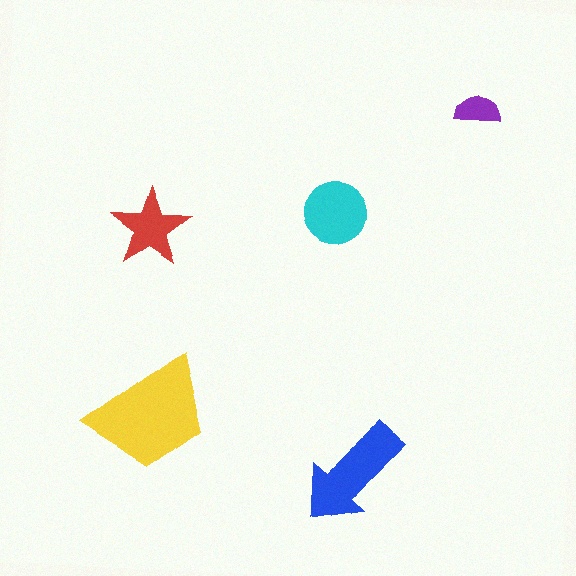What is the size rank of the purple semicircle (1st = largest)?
5th.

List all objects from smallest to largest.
The purple semicircle, the red star, the cyan circle, the blue arrow, the yellow trapezoid.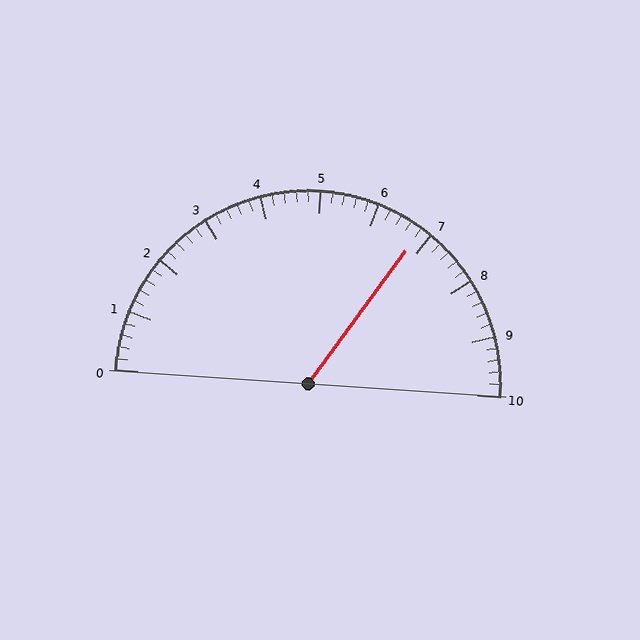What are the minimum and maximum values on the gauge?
The gauge ranges from 0 to 10.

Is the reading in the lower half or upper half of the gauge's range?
The reading is in the upper half of the range (0 to 10).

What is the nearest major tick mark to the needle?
The nearest major tick mark is 7.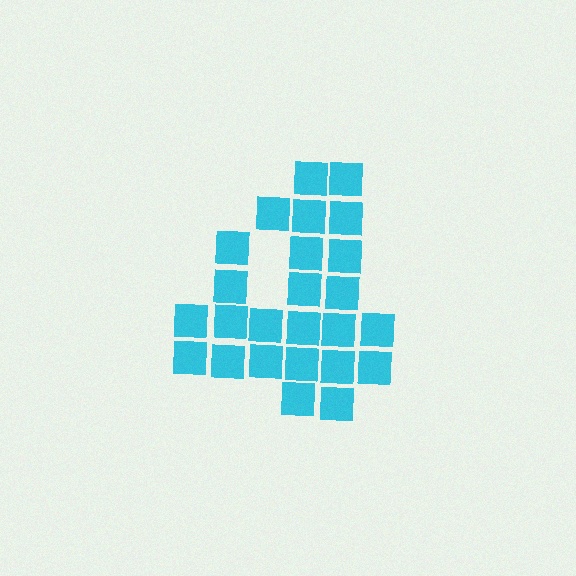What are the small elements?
The small elements are squares.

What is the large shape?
The large shape is the digit 4.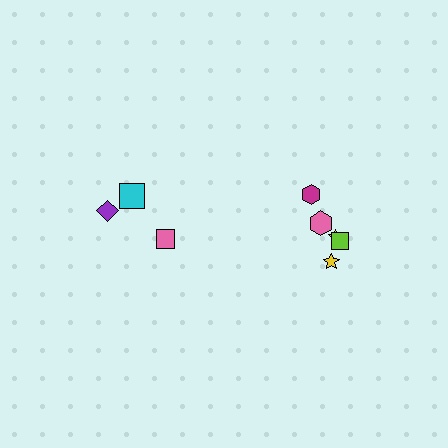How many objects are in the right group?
There are 5 objects.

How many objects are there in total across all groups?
There are 8 objects.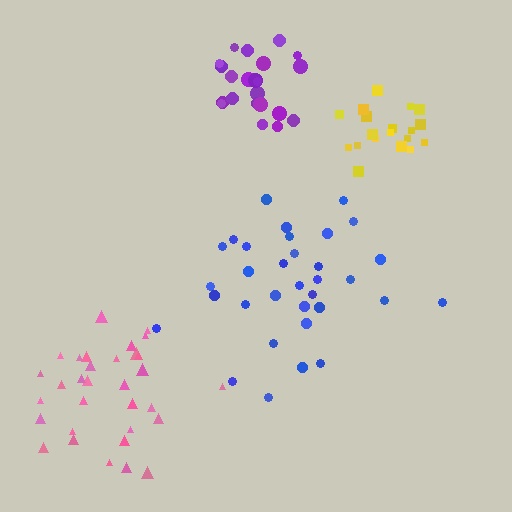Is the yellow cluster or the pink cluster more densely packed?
Yellow.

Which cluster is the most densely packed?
Purple.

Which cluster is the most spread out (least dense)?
Blue.